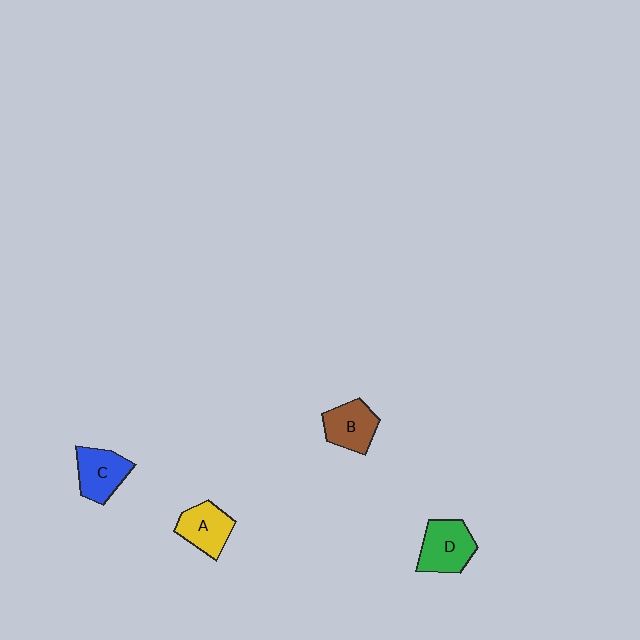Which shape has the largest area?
Shape D (green).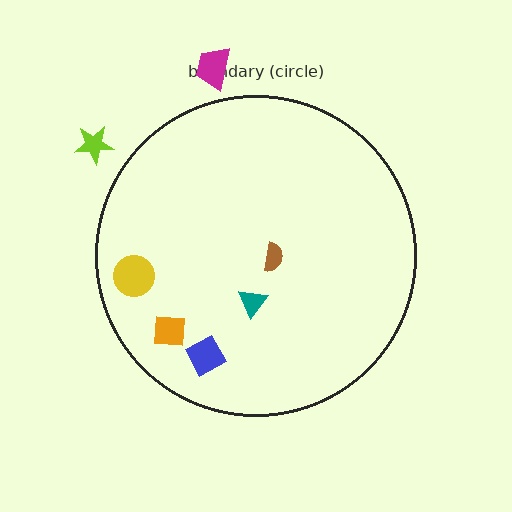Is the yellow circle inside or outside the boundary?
Inside.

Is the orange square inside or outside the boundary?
Inside.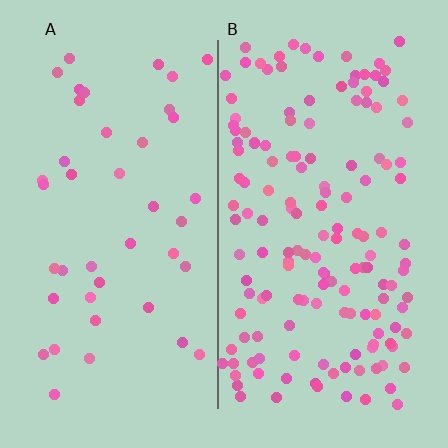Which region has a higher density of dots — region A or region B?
B (the right).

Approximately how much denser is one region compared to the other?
Approximately 3.6× — region B over region A.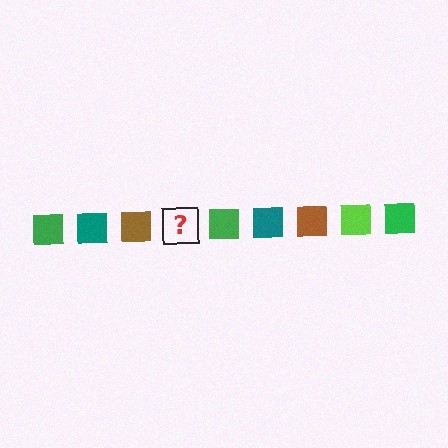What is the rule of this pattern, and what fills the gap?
The rule is that the pattern cycles through green, teal, brown, lime squares. The gap should be filled with a lime square.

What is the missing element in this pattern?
The missing element is a lime square.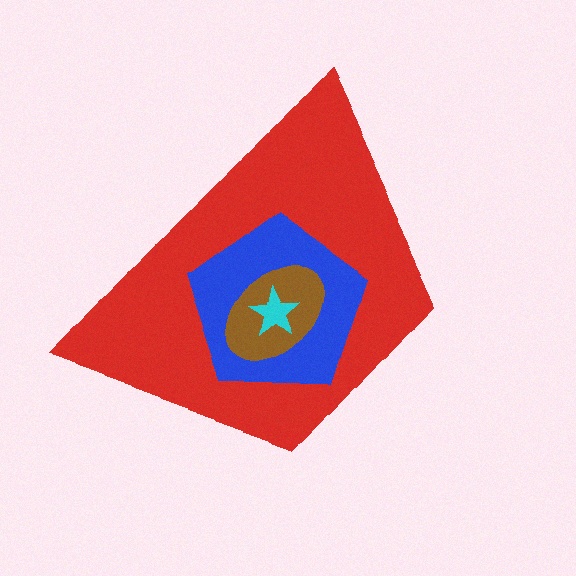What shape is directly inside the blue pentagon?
The brown ellipse.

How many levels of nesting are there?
4.